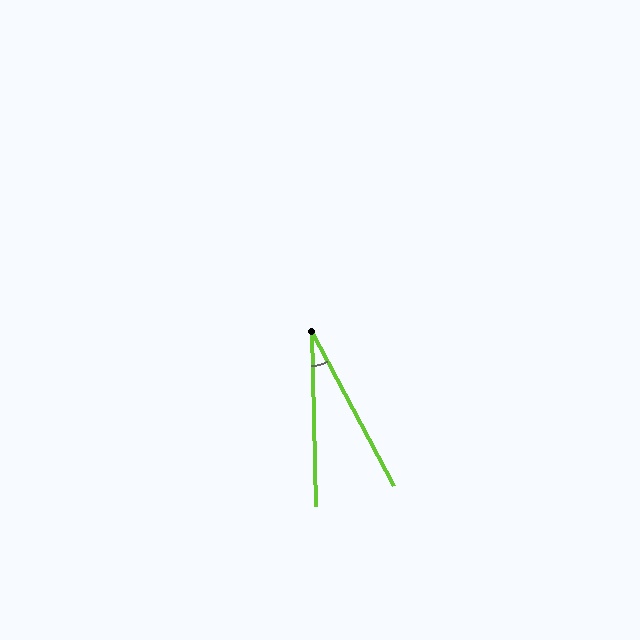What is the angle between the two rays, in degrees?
Approximately 27 degrees.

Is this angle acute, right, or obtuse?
It is acute.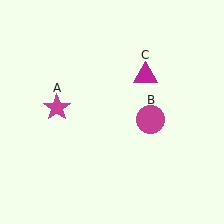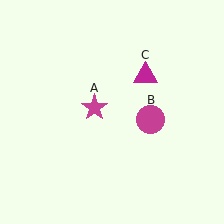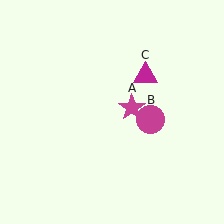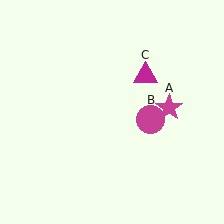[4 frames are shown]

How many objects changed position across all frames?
1 object changed position: magenta star (object A).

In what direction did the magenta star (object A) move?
The magenta star (object A) moved right.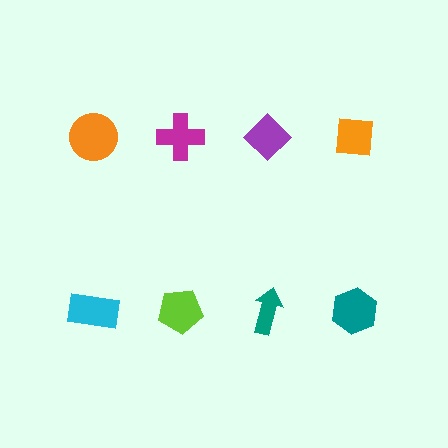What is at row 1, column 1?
An orange circle.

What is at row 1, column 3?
A purple diamond.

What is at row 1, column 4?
An orange square.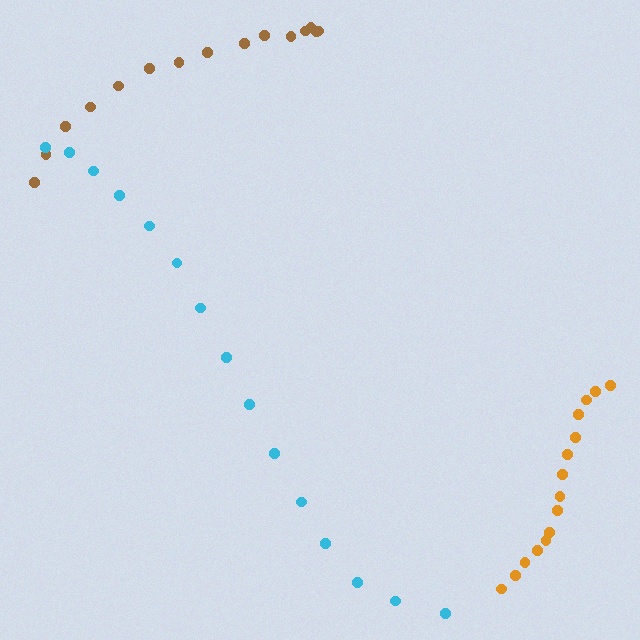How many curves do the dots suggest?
There are 3 distinct paths.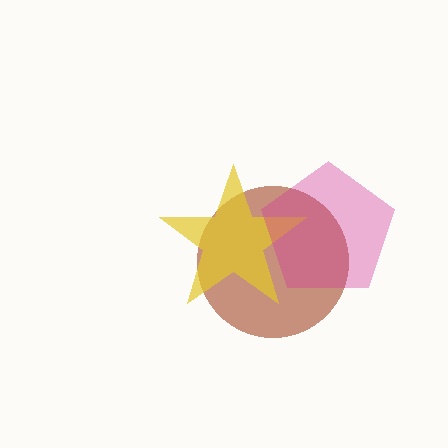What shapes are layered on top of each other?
The layered shapes are: a brown circle, a yellow star, a magenta pentagon.